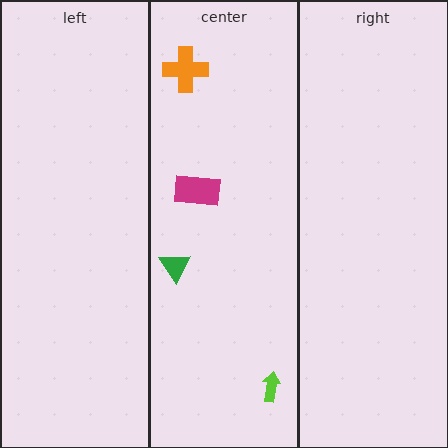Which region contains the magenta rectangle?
The center region.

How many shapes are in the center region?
4.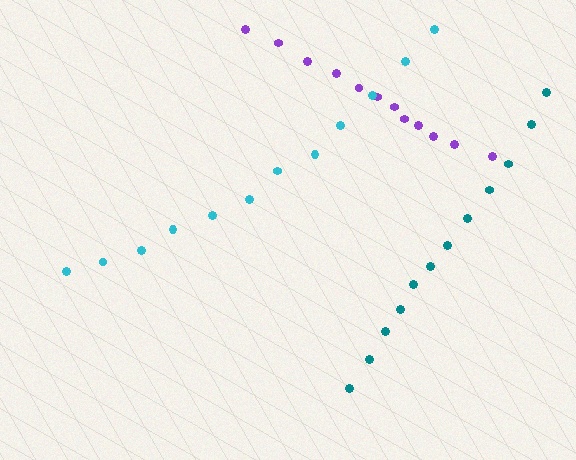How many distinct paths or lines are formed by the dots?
There are 3 distinct paths.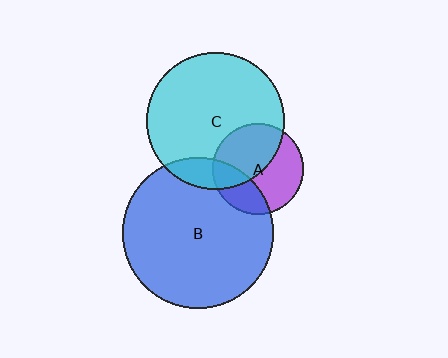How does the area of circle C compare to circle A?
Approximately 2.3 times.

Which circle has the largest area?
Circle B (blue).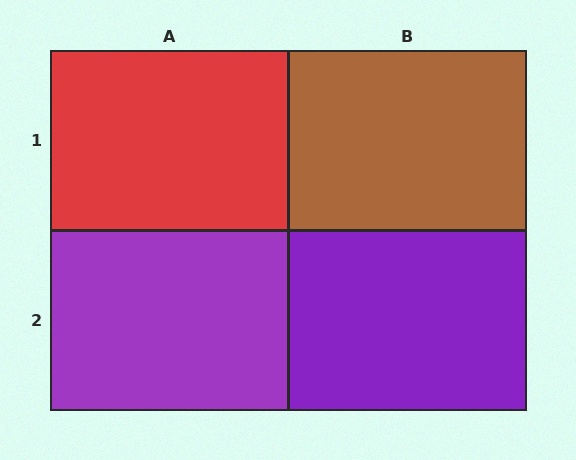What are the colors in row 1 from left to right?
Red, brown.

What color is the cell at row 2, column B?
Purple.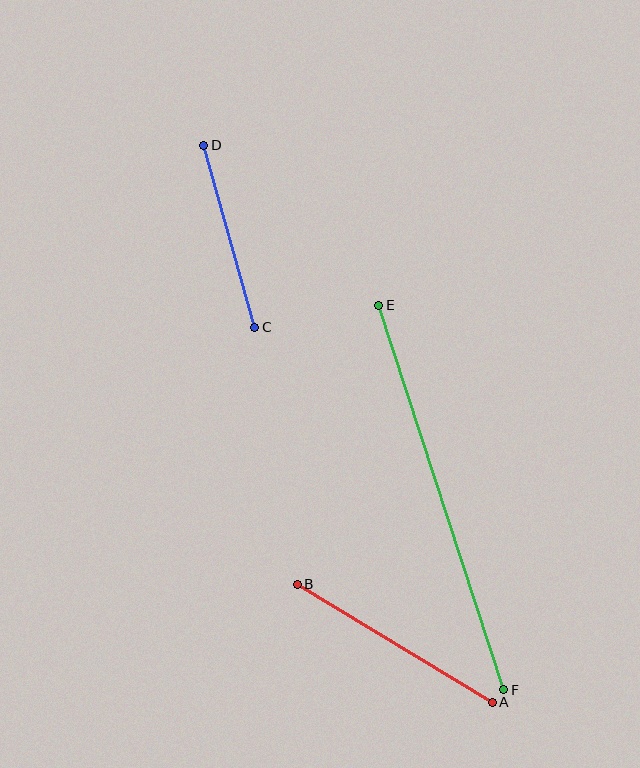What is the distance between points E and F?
The distance is approximately 404 pixels.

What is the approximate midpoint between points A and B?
The midpoint is at approximately (395, 643) pixels.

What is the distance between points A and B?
The distance is approximately 228 pixels.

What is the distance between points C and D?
The distance is approximately 189 pixels.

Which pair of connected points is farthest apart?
Points E and F are farthest apart.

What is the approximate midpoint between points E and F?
The midpoint is at approximately (441, 497) pixels.